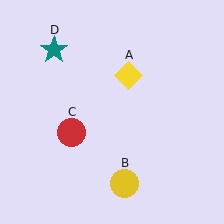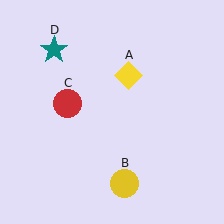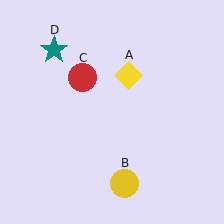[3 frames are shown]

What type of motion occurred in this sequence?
The red circle (object C) rotated clockwise around the center of the scene.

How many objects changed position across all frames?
1 object changed position: red circle (object C).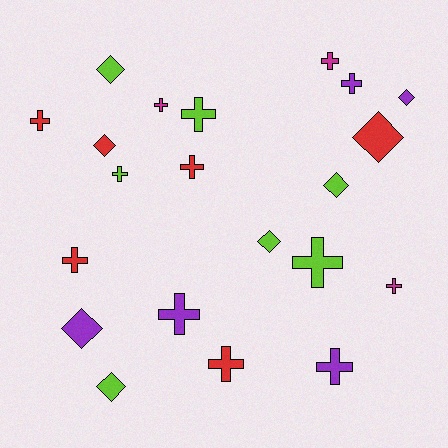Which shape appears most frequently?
Cross, with 13 objects.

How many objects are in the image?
There are 21 objects.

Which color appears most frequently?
Lime, with 7 objects.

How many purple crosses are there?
There are 3 purple crosses.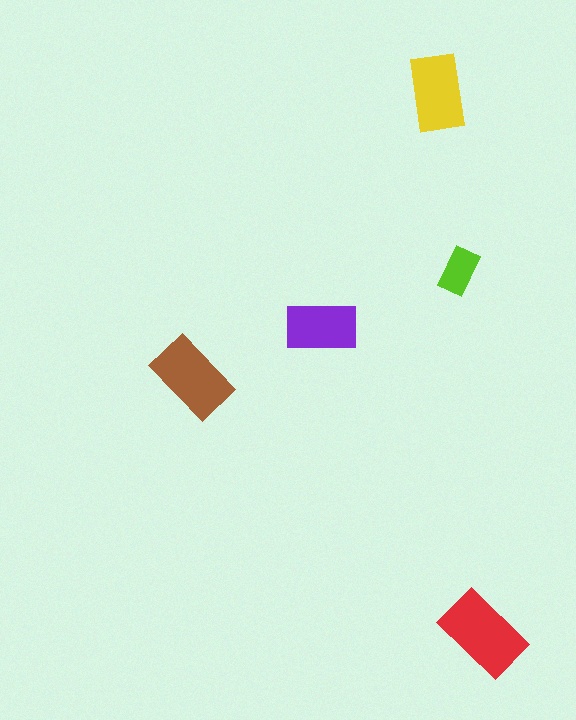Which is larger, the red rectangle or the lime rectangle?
The red one.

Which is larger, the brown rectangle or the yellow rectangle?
The brown one.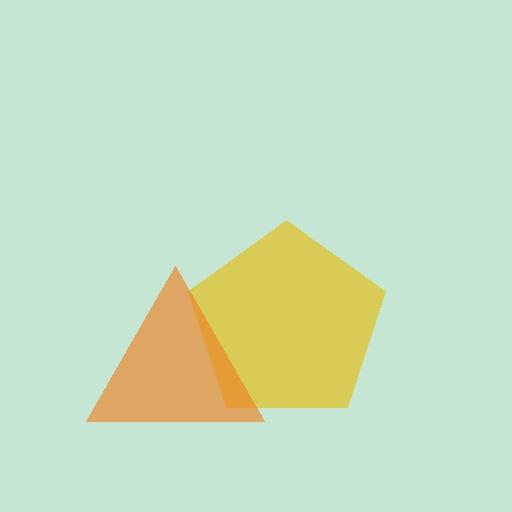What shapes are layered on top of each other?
The layered shapes are: a yellow pentagon, an orange triangle.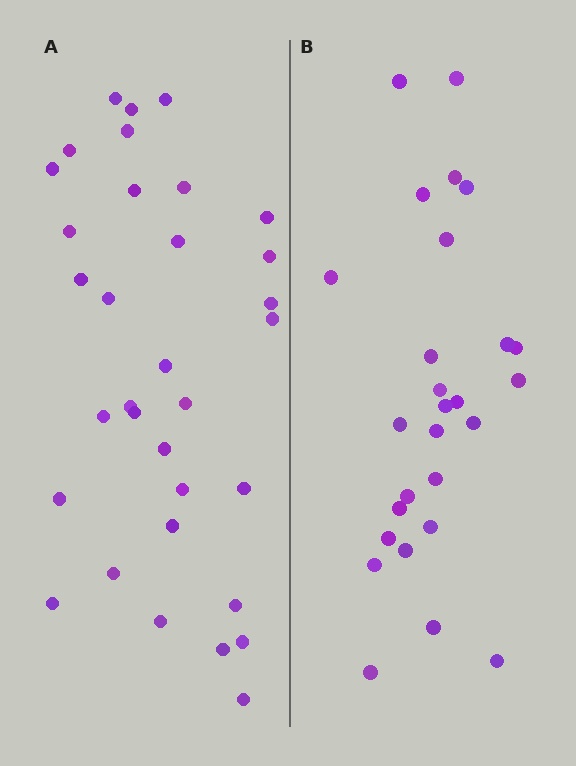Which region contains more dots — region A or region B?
Region A (the left region) has more dots.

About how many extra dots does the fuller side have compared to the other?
Region A has about 6 more dots than region B.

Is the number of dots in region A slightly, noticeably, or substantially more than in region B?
Region A has only slightly more — the two regions are fairly close. The ratio is roughly 1.2 to 1.